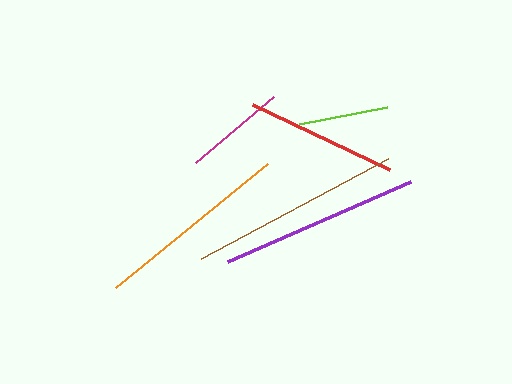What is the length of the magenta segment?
The magenta segment is approximately 102 pixels long.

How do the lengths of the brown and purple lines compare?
The brown and purple lines are approximately the same length.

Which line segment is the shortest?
The lime line is the shortest at approximately 90 pixels.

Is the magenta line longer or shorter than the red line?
The red line is longer than the magenta line.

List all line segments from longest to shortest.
From longest to shortest: brown, purple, orange, red, magenta, lime.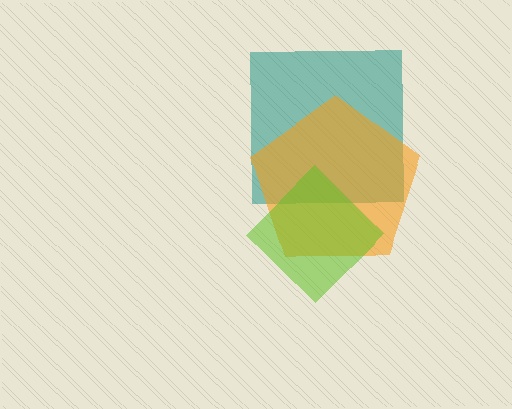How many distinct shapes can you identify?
There are 3 distinct shapes: a teal square, an orange pentagon, a lime diamond.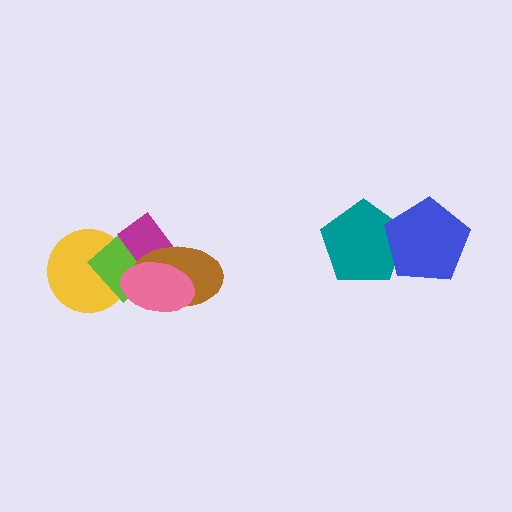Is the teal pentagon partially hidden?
Yes, it is partially covered by another shape.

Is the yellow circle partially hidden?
Yes, it is partially covered by another shape.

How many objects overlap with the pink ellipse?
4 objects overlap with the pink ellipse.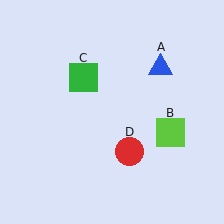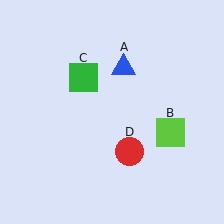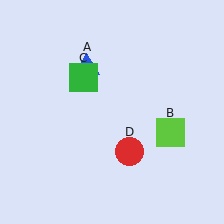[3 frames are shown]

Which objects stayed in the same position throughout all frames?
Lime square (object B) and green square (object C) and red circle (object D) remained stationary.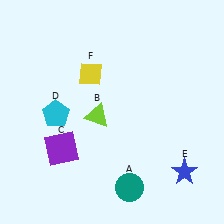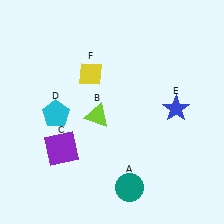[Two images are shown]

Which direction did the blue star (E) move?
The blue star (E) moved up.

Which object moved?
The blue star (E) moved up.